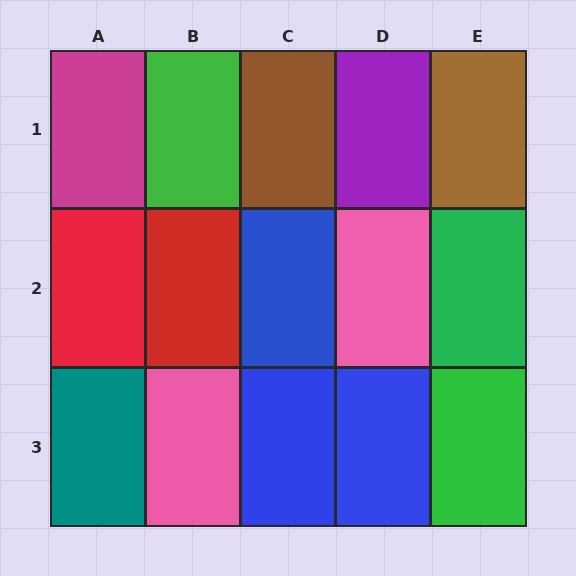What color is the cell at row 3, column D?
Blue.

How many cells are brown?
2 cells are brown.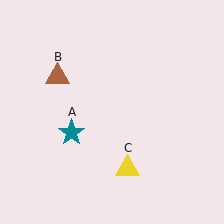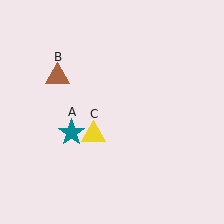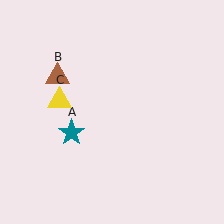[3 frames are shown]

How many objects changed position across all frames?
1 object changed position: yellow triangle (object C).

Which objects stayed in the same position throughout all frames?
Teal star (object A) and brown triangle (object B) remained stationary.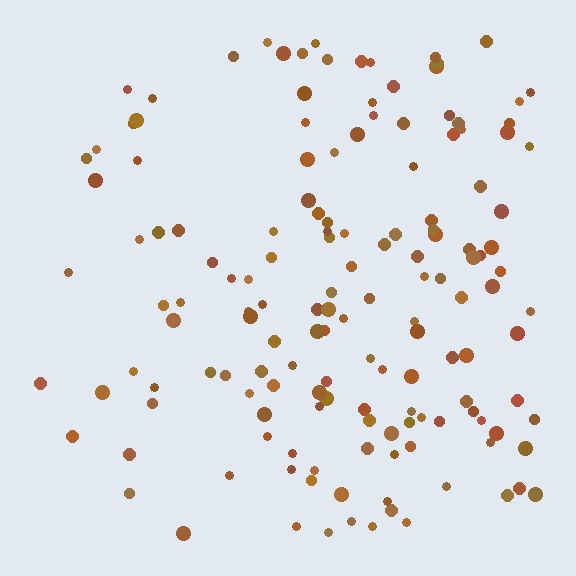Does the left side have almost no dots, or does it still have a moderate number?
Still a moderate number, just noticeably fewer than the right.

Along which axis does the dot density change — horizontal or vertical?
Horizontal.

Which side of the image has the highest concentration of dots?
The right.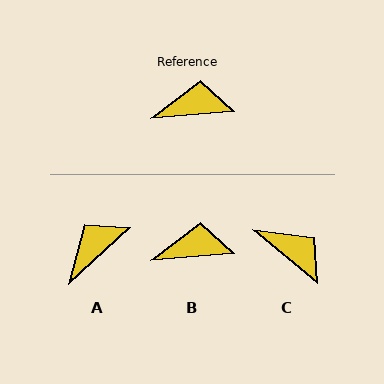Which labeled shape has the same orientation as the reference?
B.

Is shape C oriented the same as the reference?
No, it is off by about 44 degrees.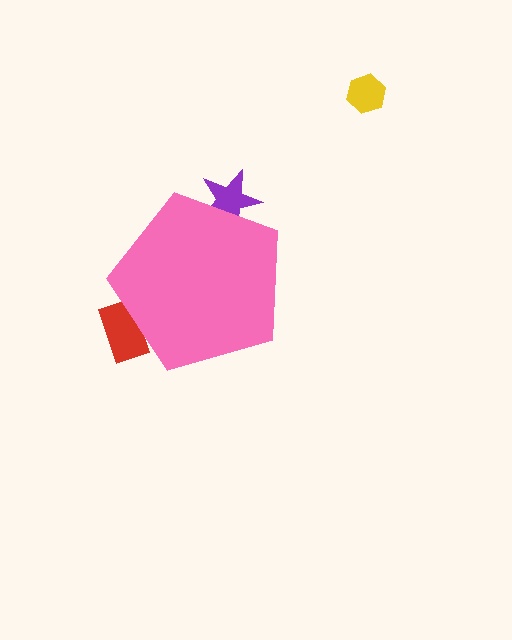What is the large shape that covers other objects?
A pink pentagon.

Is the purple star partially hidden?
Yes, the purple star is partially hidden behind the pink pentagon.